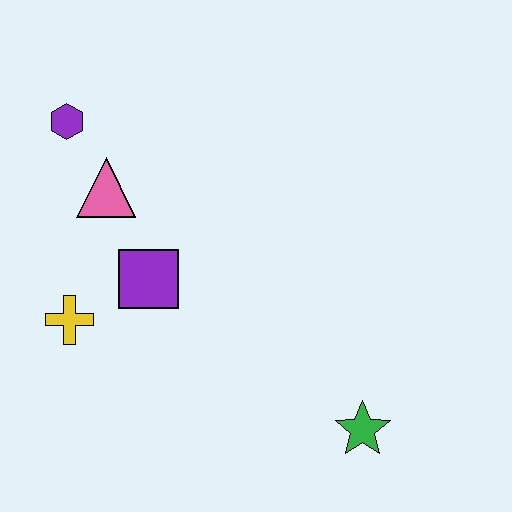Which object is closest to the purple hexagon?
The pink triangle is closest to the purple hexagon.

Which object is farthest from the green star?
The purple hexagon is farthest from the green star.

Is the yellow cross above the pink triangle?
No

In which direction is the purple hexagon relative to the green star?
The purple hexagon is above the green star.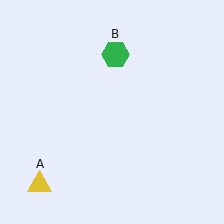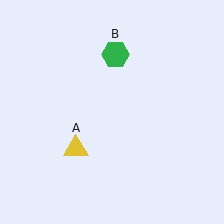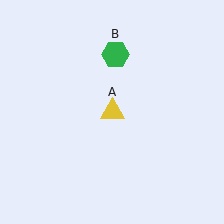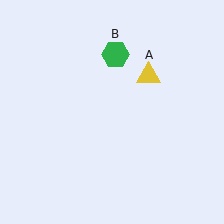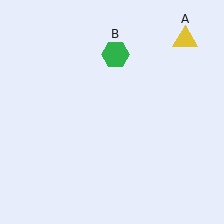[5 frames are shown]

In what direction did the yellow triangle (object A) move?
The yellow triangle (object A) moved up and to the right.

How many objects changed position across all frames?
1 object changed position: yellow triangle (object A).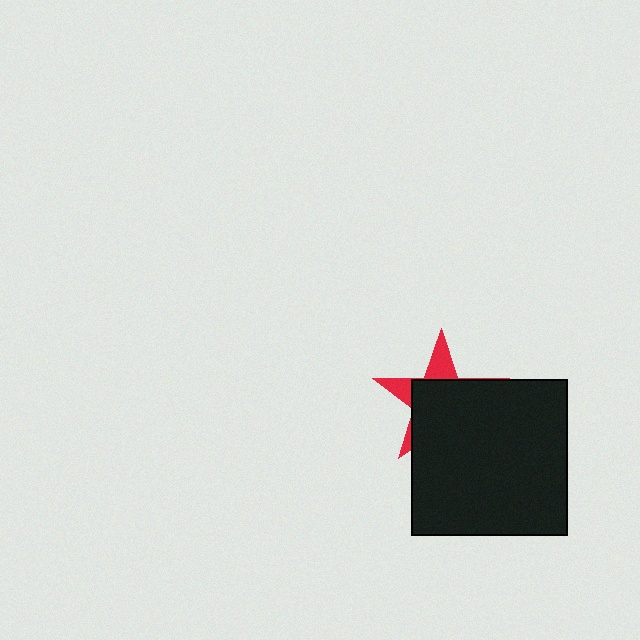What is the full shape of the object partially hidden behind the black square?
The partially hidden object is a red star.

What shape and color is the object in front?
The object in front is a black square.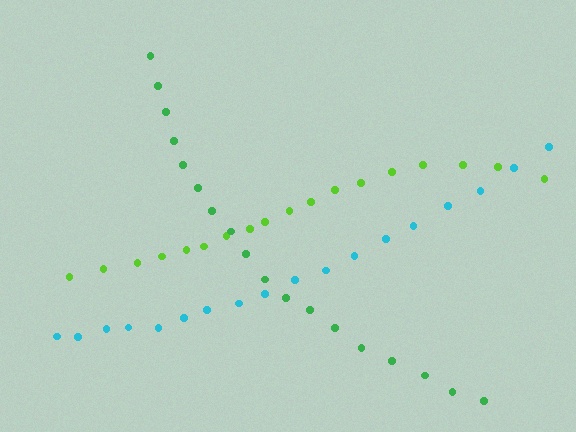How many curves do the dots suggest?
There are 3 distinct paths.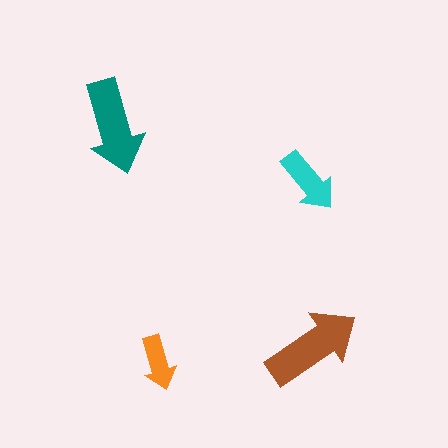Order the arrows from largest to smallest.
the brown one, the teal one, the cyan one, the orange one.